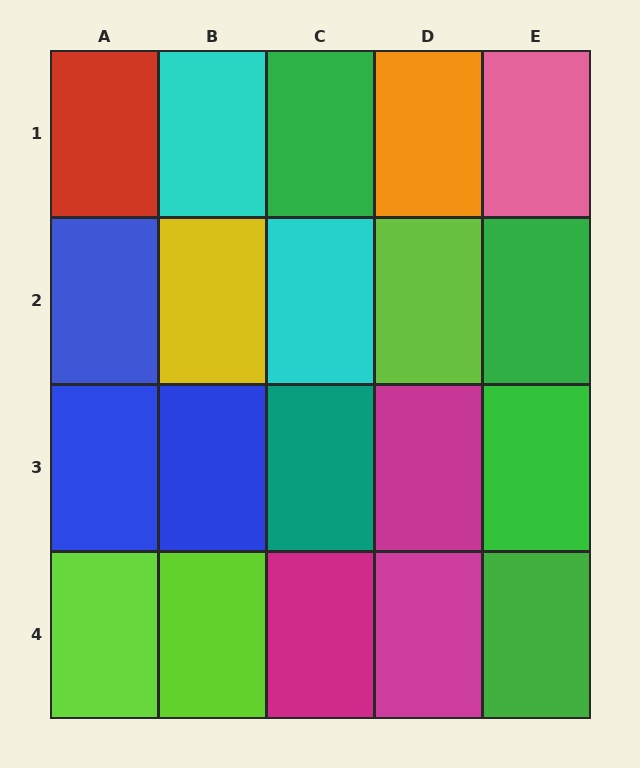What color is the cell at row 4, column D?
Magenta.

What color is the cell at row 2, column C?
Cyan.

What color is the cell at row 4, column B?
Lime.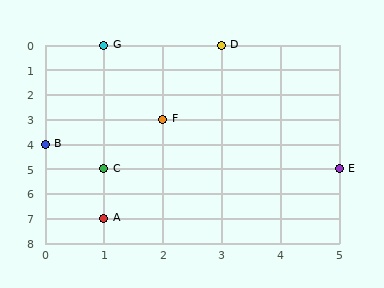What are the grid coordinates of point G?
Point G is at grid coordinates (1, 0).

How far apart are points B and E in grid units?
Points B and E are 5 columns and 1 row apart (about 5.1 grid units diagonally).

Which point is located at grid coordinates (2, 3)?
Point F is at (2, 3).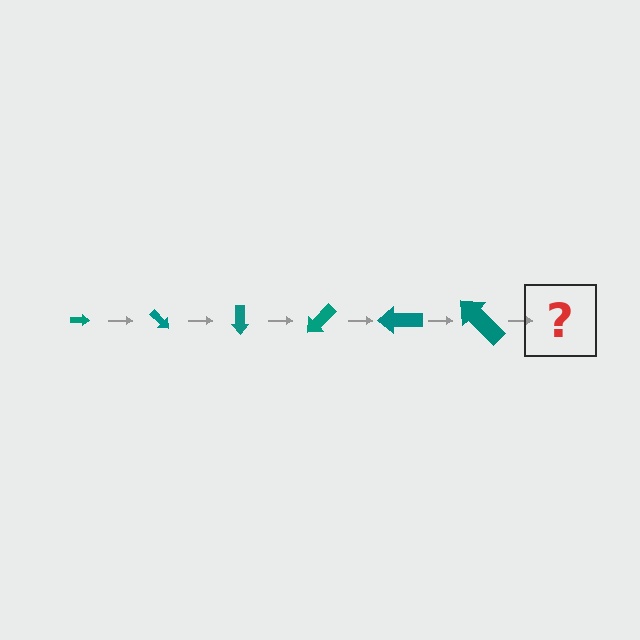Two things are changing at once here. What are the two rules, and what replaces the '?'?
The two rules are that the arrow grows larger each step and it rotates 45 degrees each step. The '?' should be an arrow, larger than the previous one and rotated 270 degrees from the start.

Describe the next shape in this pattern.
It should be an arrow, larger than the previous one and rotated 270 degrees from the start.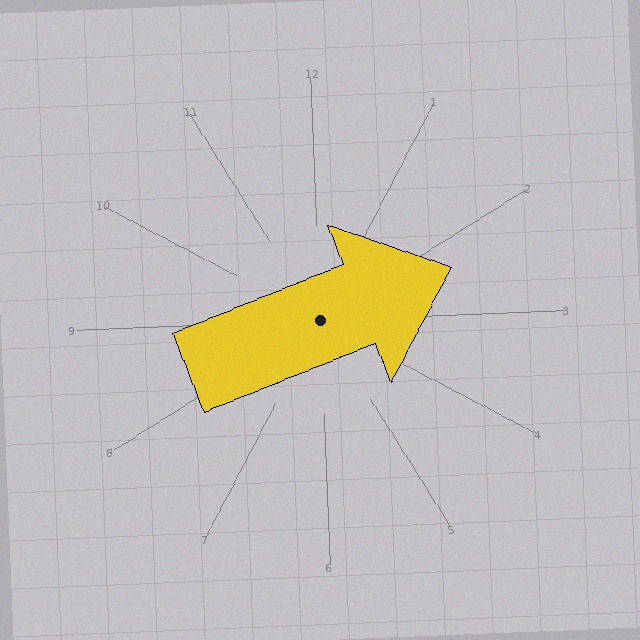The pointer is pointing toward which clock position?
Roughly 2 o'clock.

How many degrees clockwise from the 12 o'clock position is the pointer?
Approximately 71 degrees.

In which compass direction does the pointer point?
East.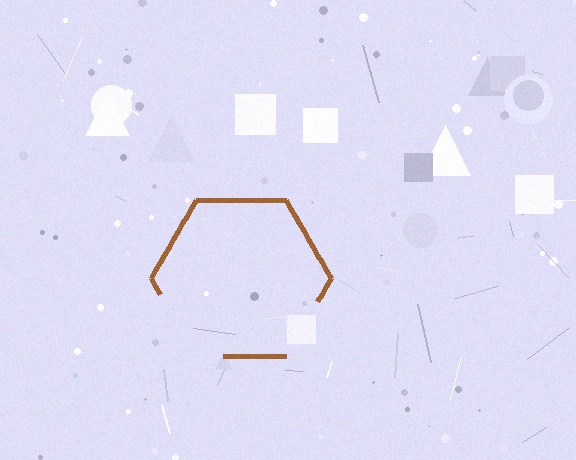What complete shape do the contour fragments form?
The contour fragments form a hexagon.